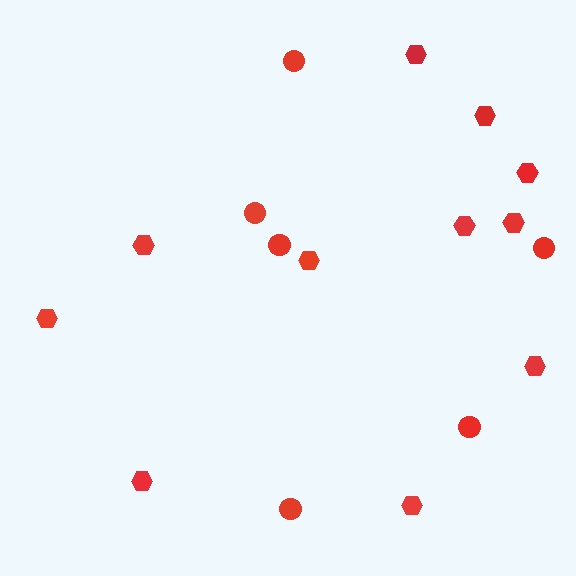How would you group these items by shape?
There are 2 groups: one group of hexagons (11) and one group of circles (6).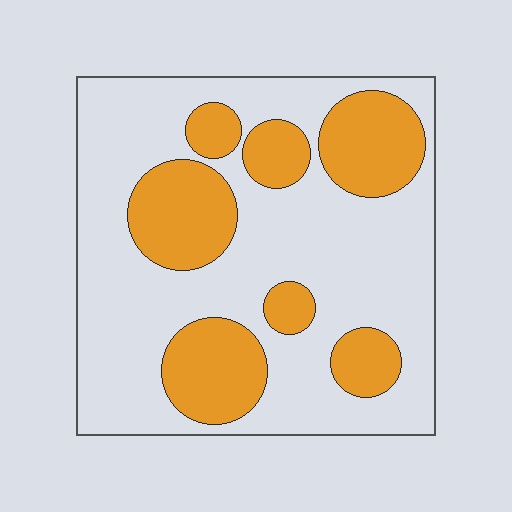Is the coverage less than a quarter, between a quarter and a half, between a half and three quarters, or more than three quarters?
Between a quarter and a half.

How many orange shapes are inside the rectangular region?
7.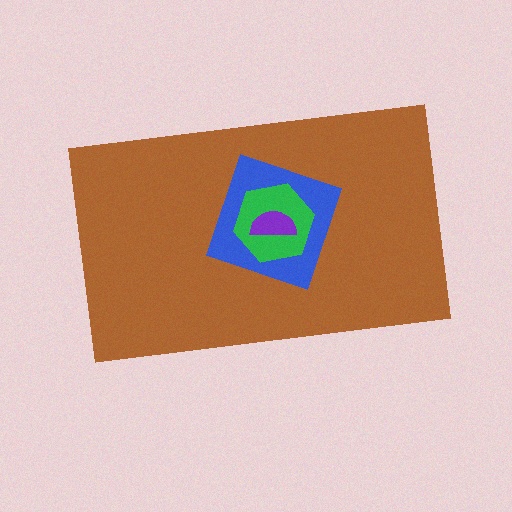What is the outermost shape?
The brown rectangle.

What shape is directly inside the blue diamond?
The green hexagon.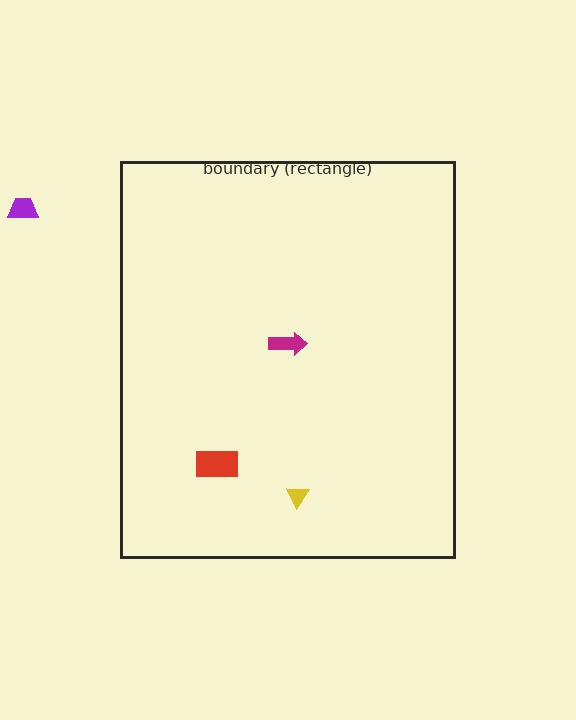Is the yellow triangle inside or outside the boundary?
Inside.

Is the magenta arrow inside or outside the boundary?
Inside.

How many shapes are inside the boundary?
3 inside, 1 outside.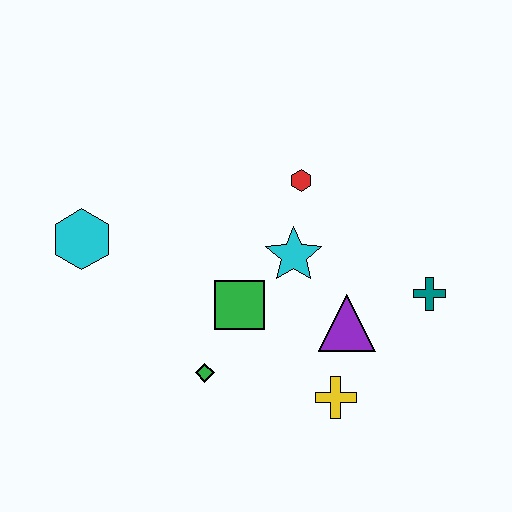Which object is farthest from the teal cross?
The cyan hexagon is farthest from the teal cross.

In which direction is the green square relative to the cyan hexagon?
The green square is to the right of the cyan hexagon.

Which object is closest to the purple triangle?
The yellow cross is closest to the purple triangle.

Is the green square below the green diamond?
No